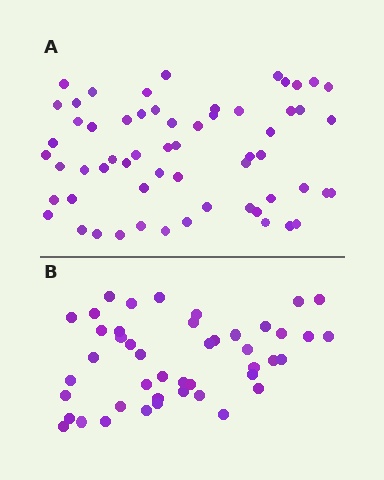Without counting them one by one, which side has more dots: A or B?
Region A (the top region) has more dots.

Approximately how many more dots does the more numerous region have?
Region A has approximately 15 more dots than region B.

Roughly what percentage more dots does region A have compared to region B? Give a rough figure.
About 35% more.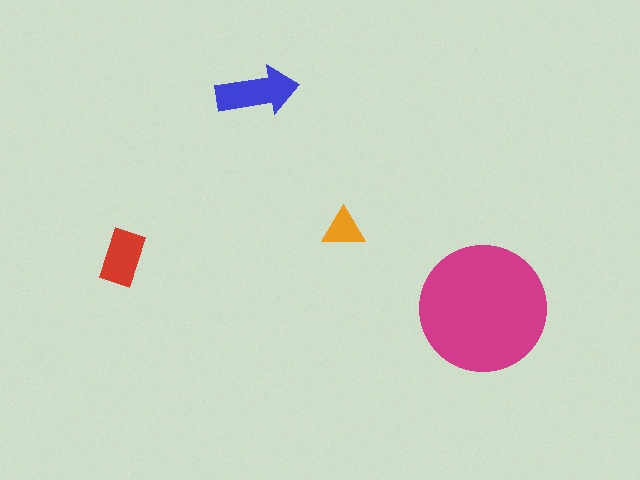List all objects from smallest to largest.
The orange triangle, the red rectangle, the blue arrow, the magenta circle.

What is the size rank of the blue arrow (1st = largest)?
2nd.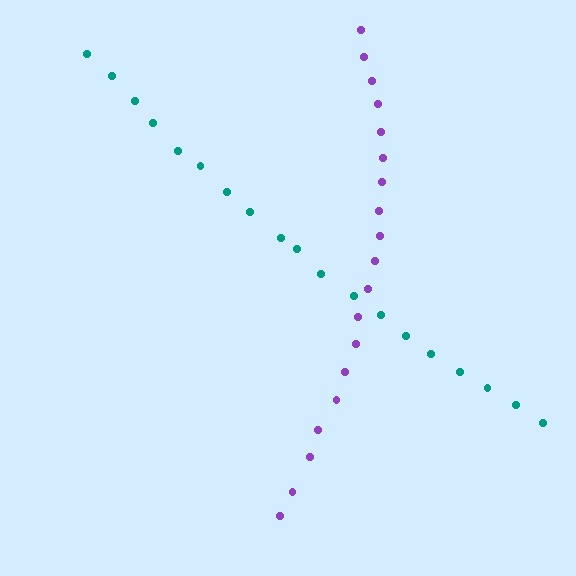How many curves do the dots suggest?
There are 2 distinct paths.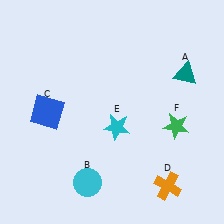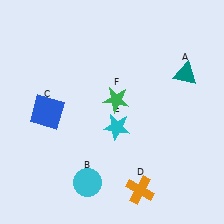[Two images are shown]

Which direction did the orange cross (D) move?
The orange cross (D) moved left.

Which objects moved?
The objects that moved are: the orange cross (D), the green star (F).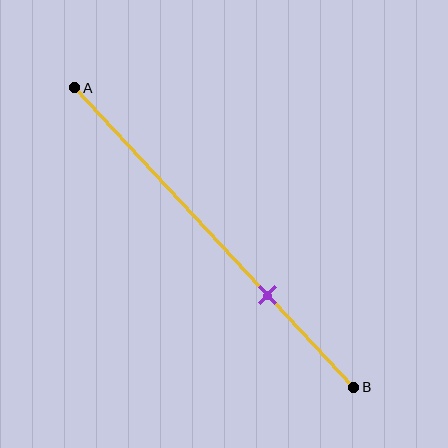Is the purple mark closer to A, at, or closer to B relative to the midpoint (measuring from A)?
The purple mark is closer to point B than the midpoint of segment AB.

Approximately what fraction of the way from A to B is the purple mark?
The purple mark is approximately 70% of the way from A to B.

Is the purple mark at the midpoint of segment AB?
No, the mark is at about 70% from A, not at the 50% midpoint.